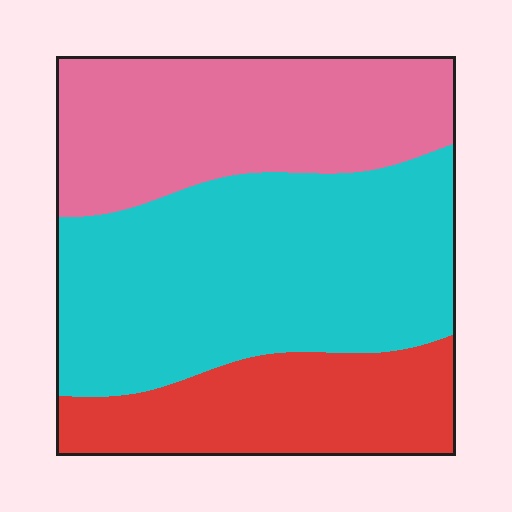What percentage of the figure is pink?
Pink covers roughly 30% of the figure.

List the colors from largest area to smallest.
From largest to smallest: cyan, pink, red.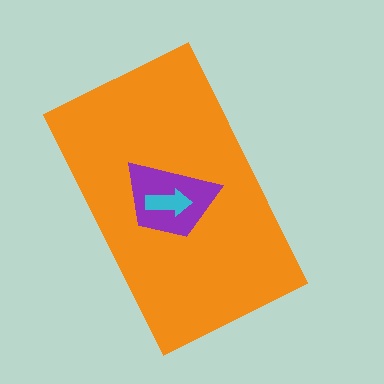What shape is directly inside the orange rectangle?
The purple trapezoid.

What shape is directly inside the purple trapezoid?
The cyan arrow.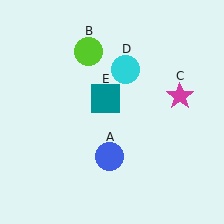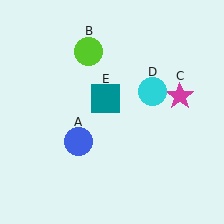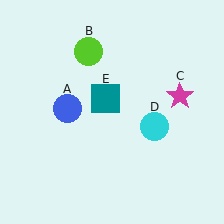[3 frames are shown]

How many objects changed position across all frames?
2 objects changed position: blue circle (object A), cyan circle (object D).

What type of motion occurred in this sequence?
The blue circle (object A), cyan circle (object D) rotated clockwise around the center of the scene.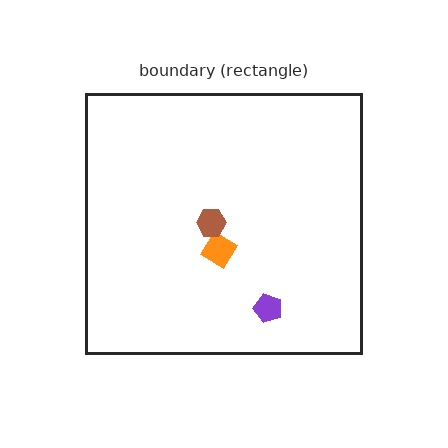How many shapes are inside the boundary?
3 inside, 0 outside.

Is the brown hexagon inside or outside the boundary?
Inside.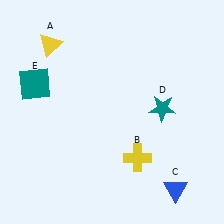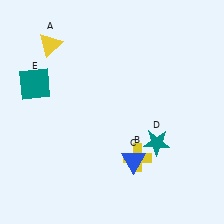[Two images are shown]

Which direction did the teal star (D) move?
The teal star (D) moved down.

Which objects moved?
The objects that moved are: the blue triangle (C), the teal star (D).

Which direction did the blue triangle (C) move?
The blue triangle (C) moved left.